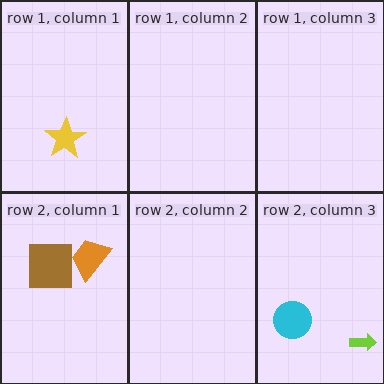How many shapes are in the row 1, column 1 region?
1.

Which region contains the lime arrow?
The row 2, column 3 region.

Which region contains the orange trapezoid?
The row 2, column 1 region.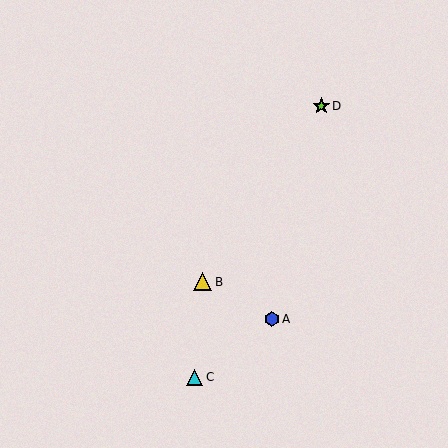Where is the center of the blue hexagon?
The center of the blue hexagon is at (272, 319).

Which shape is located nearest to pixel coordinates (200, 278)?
The yellow triangle (labeled B) at (203, 282) is nearest to that location.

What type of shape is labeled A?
Shape A is a blue hexagon.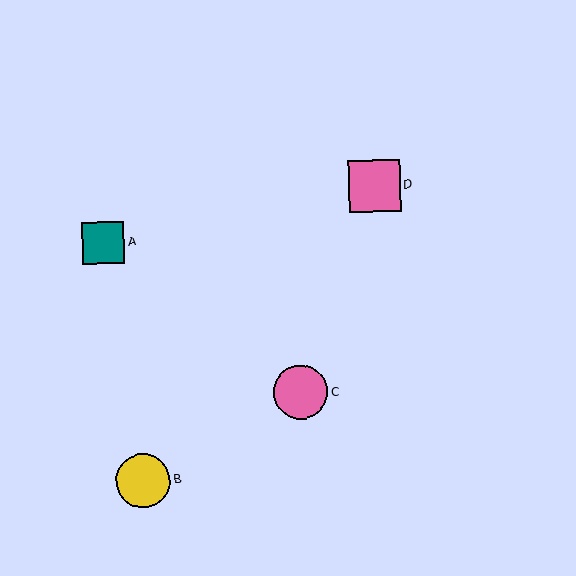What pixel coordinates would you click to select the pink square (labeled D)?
Click at (375, 186) to select the pink square D.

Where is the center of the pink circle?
The center of the pink circle is at (301, 392).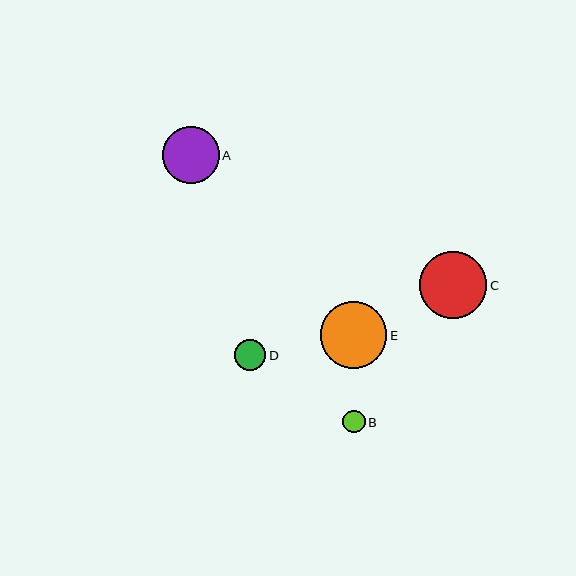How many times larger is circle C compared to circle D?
Circle C is approximately 2.2 times the size of circle D.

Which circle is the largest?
Circle E is the largest with a size of approximately 67 pixels.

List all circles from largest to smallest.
From largest to smallest: E, C, A, D, B.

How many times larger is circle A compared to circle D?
Circle A is approximately 1.8 times the size of circle D.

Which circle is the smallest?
Circle B is the smallest with a size of approximately 22 pixels.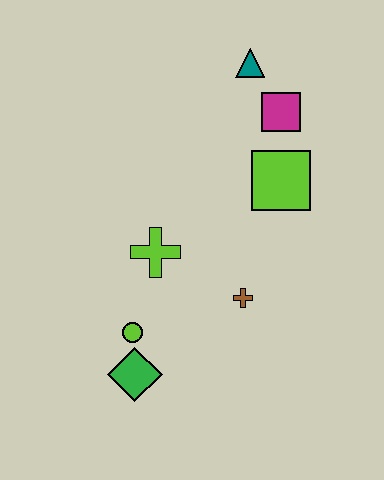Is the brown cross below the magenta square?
Yes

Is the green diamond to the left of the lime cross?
Yes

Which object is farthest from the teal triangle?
The green diamond is farthest from the teal triangle.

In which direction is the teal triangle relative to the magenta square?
The teal triangle is above the magenta square.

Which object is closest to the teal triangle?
The magenta square is closest to the teal triangle.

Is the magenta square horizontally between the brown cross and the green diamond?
No